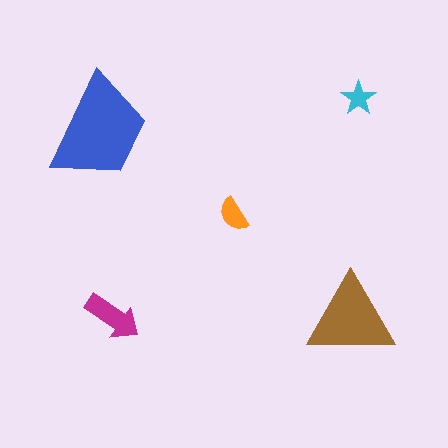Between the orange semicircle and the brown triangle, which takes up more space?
The brown triangle.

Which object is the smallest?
The cyan star.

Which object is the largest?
The blue trapezoid.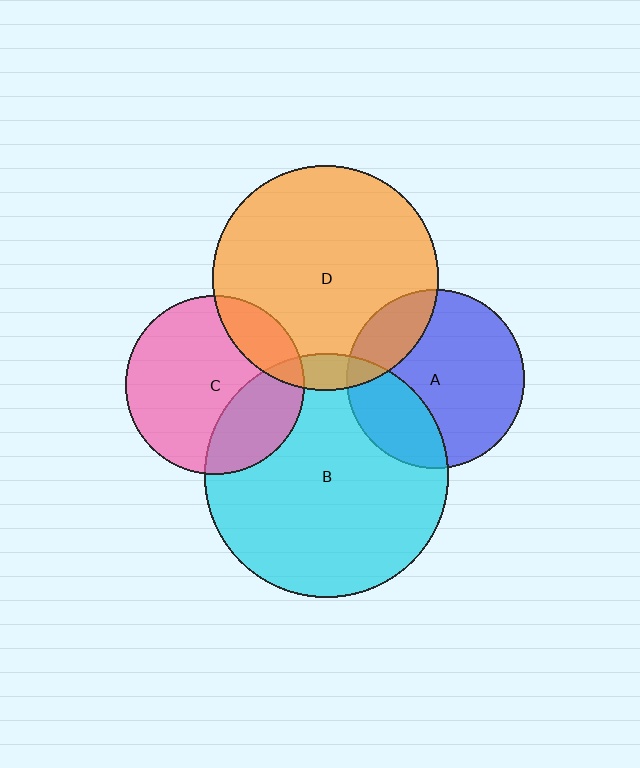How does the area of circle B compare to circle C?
Approximately 1.9 times.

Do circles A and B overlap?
Yes.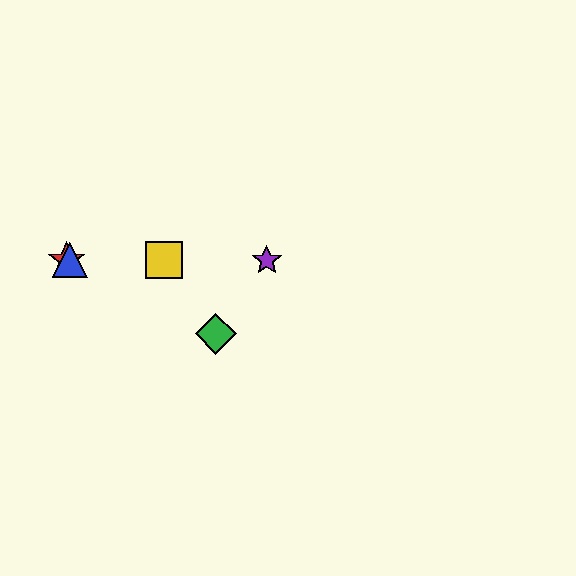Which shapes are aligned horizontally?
The red star, the blue triangle, the yellow square, the purple star are aligned horizontally.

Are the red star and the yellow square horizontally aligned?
Yes, both are at y≈260.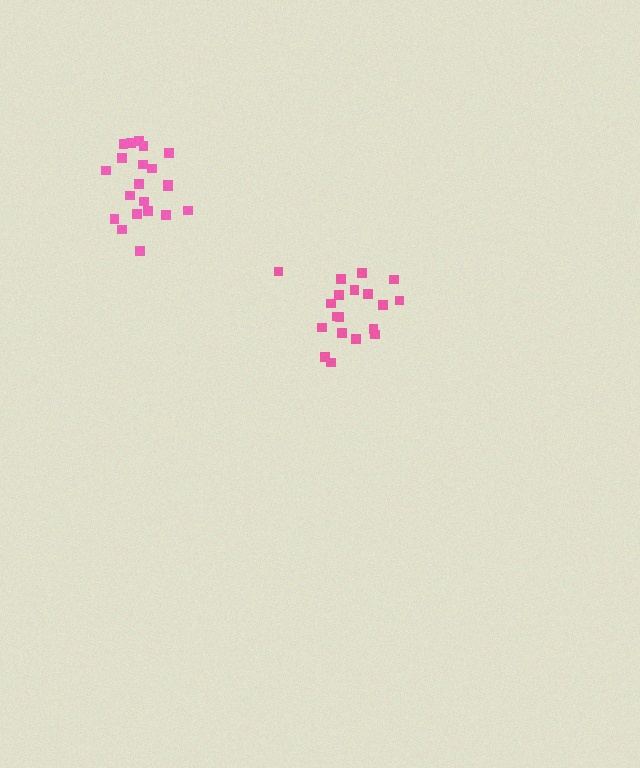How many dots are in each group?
Group 1: 19 dots, Group 2: 21 dots (40 total).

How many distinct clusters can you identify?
There are 2 distinct clusters.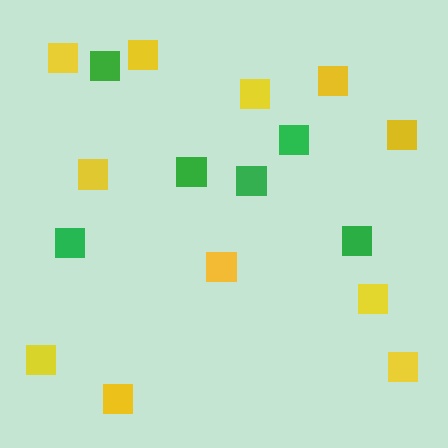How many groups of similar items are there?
There are 2 groups: one group of yellow squares (11) and one group of green squares (6).